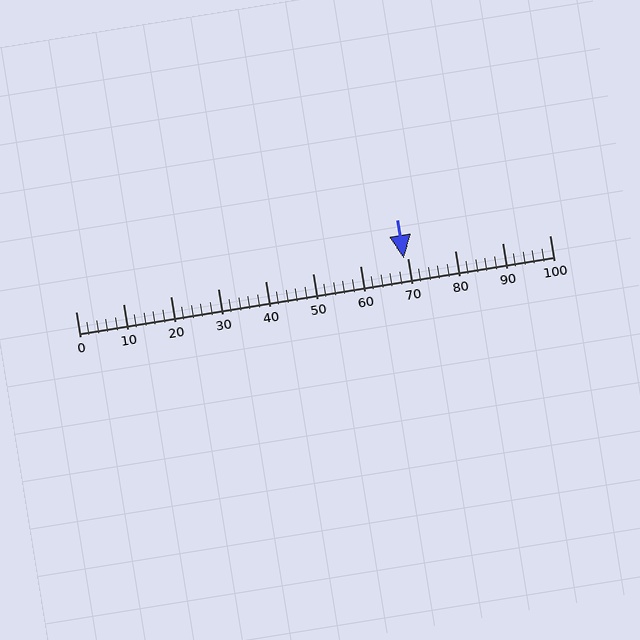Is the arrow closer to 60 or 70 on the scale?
The arrow is closer to 70.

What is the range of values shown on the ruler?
The ruler shows values from 0 to 100.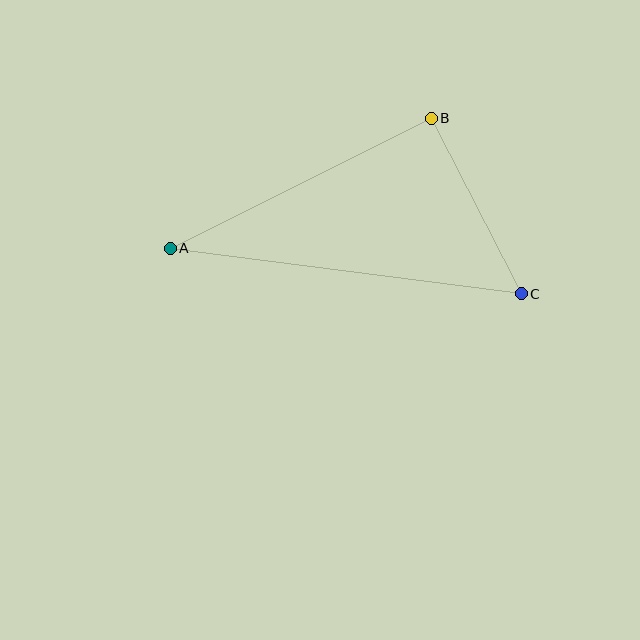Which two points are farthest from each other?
Points A and C are farthest from each other.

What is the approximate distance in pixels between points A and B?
The distance between A and B is approximately 292 pixels.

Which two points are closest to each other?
Points B and C are closest to each other.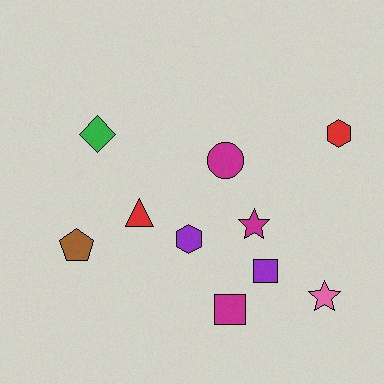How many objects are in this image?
There are 10 objects.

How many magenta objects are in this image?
There are 3 magenta objects.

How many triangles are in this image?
There is 1 triangle.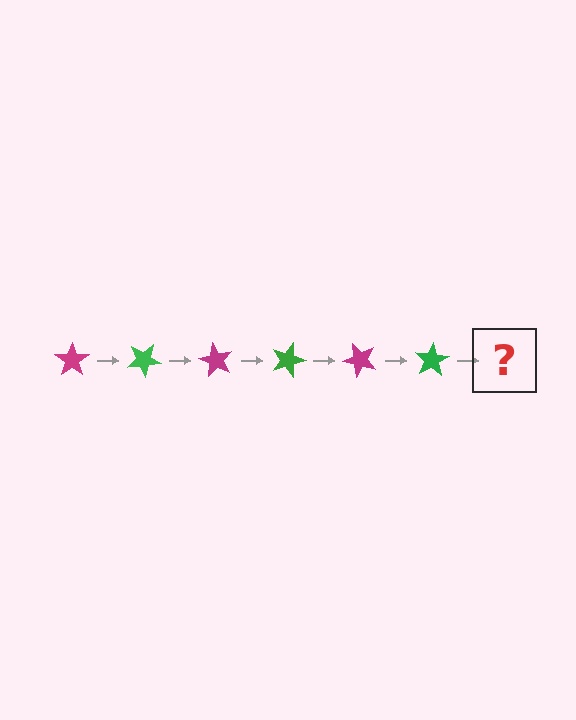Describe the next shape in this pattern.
It should be a magenta star, rotated 180 degrees from the start.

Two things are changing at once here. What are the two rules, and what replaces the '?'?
The two rules are that it rotates 30 degrees each step and the color cycles through magenta and green. The '?' should be a magenta star, rotated 180 degrees from the start.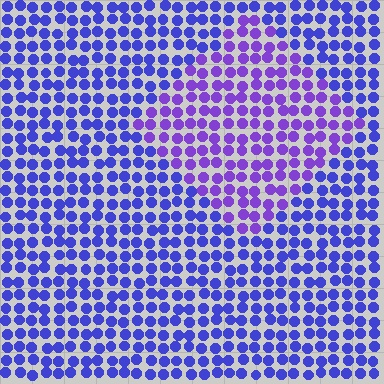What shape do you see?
I see a diamond.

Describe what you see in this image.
The image is filled with small blue elements in a uniform arrangement. A diamond-shaped region is visible where the elements are tinted to a slightly different hue, forming a subtle color boundary.